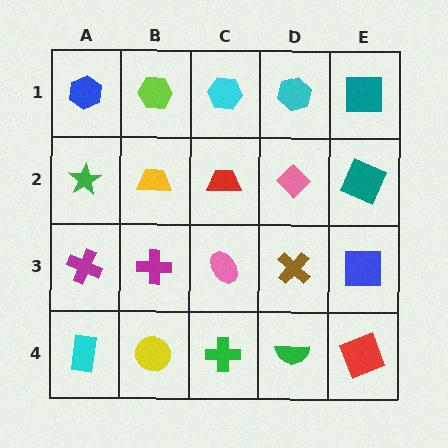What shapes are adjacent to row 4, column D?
A brown cross (row 3, column D), a green cross (row 4, column C), a red square (row 4, column E).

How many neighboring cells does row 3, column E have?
3.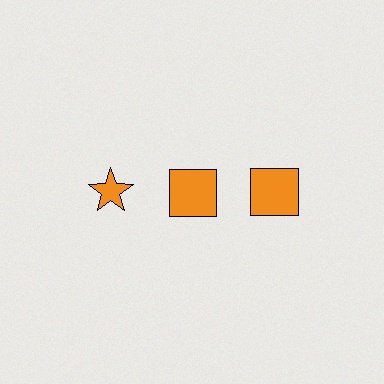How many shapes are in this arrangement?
There are 3 shapes arranged in a grid pattern.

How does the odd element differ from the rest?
It has a different shape: star instead of square.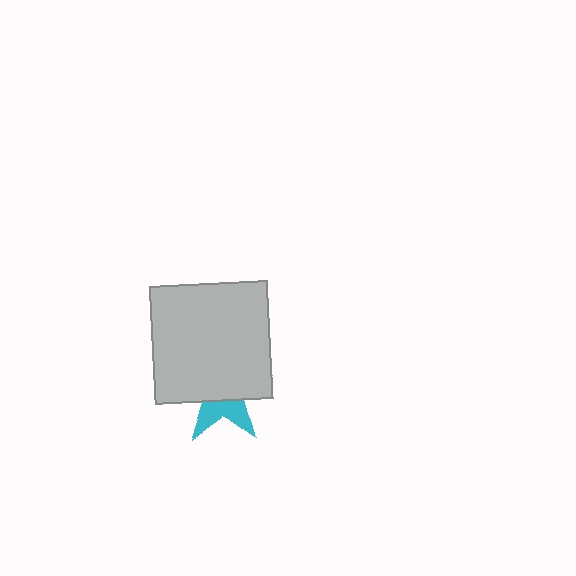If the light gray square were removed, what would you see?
You would see the complete cyan star.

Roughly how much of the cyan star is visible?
A small part of it is visible (roughly 37%).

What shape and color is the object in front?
The object in front is a light gray square.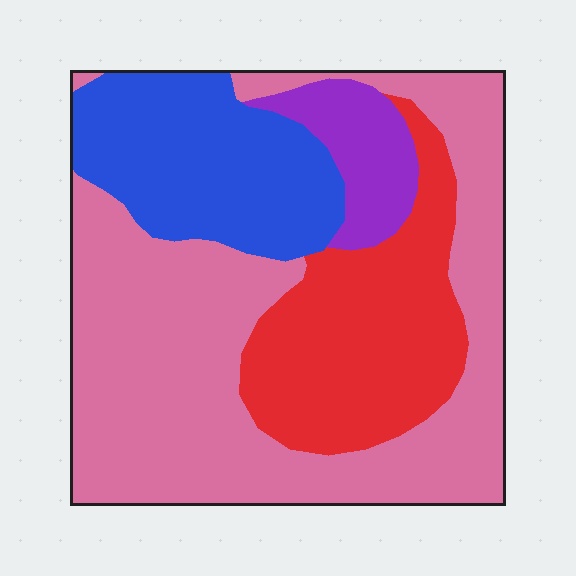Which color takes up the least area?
Purple, at roughly 5%.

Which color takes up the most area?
Pink, at roughly 50%.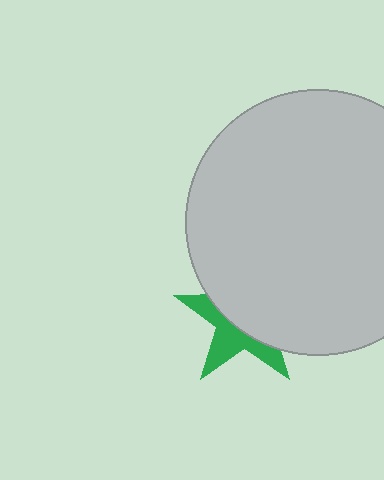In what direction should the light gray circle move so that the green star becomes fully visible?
The light gray circle should move up. That is the shortest direction to clear the overlap and leave the green star fully visible.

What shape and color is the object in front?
The object in front is a light gray circle.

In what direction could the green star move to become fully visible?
The green star could move down. That would shift it out from behind the light gray circle entirely.